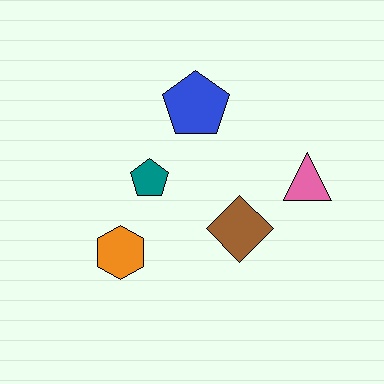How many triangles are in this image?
There is 1 triangle.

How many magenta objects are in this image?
There are no magenta objects.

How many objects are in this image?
There are 5 objects.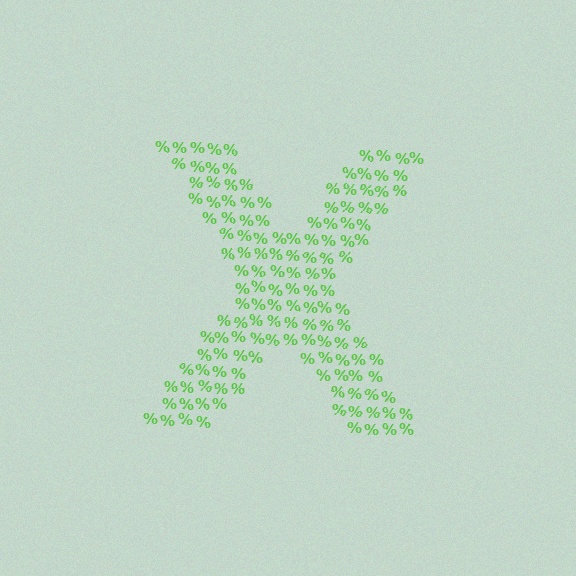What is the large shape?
The large shape is the letter X.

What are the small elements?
The small elements are percent signs.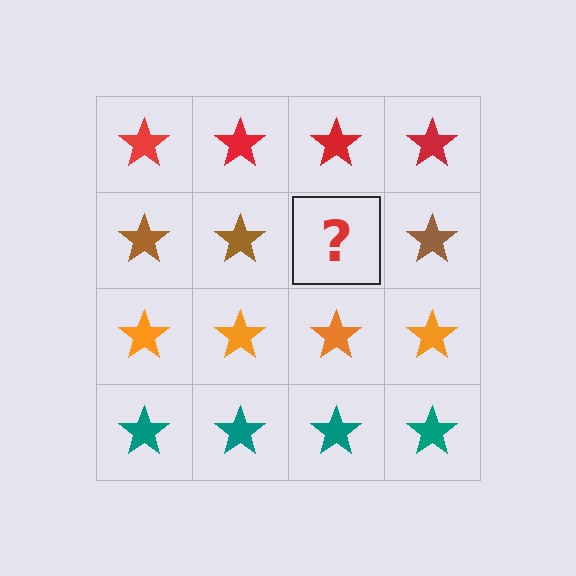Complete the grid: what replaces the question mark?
The question mark should be replaced with a brown star.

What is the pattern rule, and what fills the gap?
The rule is that each row has a consistent color. The gap should be filled with a brown star.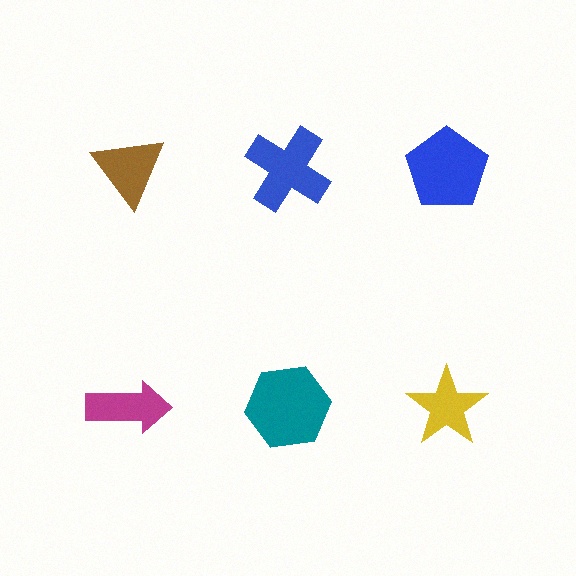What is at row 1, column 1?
A brown triangle.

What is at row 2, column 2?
A teal hexagon.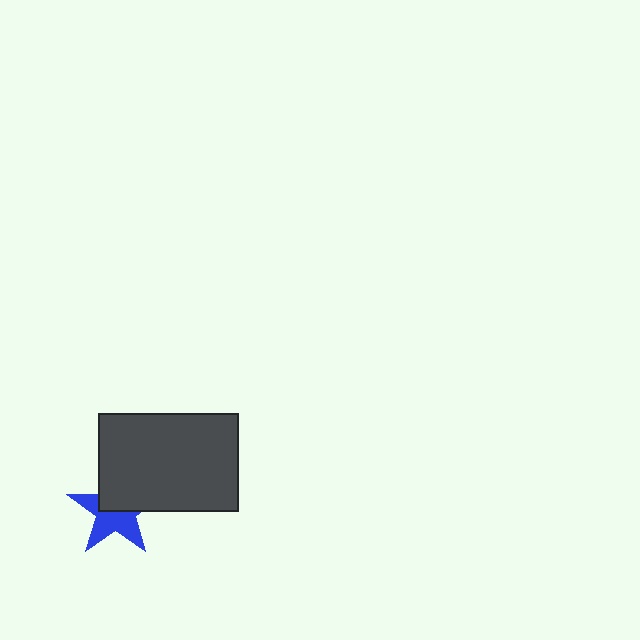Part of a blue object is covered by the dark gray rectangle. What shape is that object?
It is a star.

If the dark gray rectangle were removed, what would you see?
You would see the complete blue star.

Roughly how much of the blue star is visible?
About half of it is visible (roughly 54%).